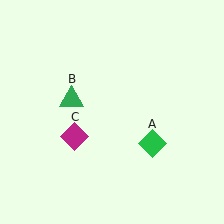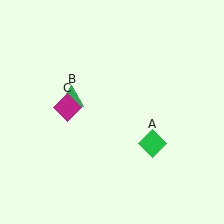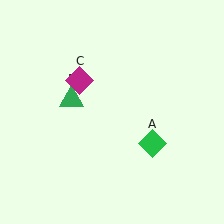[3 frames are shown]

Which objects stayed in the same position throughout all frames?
Green diamond (object A) and green triangle (object B) remained stationary.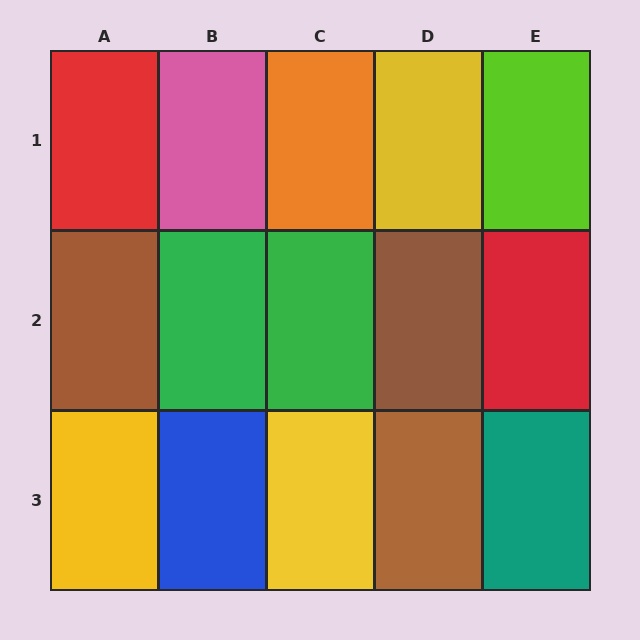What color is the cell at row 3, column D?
Brown.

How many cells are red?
2 cells are red.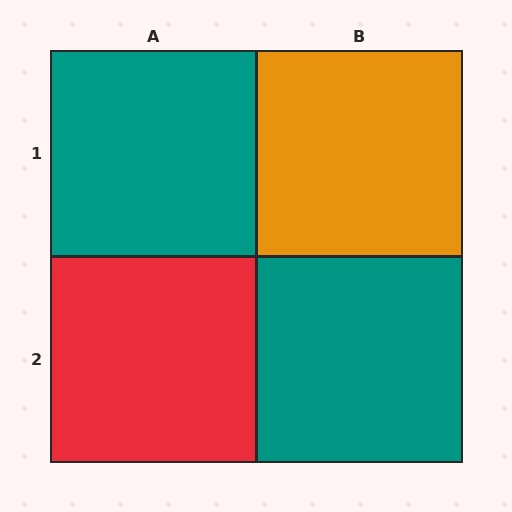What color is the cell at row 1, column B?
Orange.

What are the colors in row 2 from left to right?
Red, teal.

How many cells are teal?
2 cells are teal.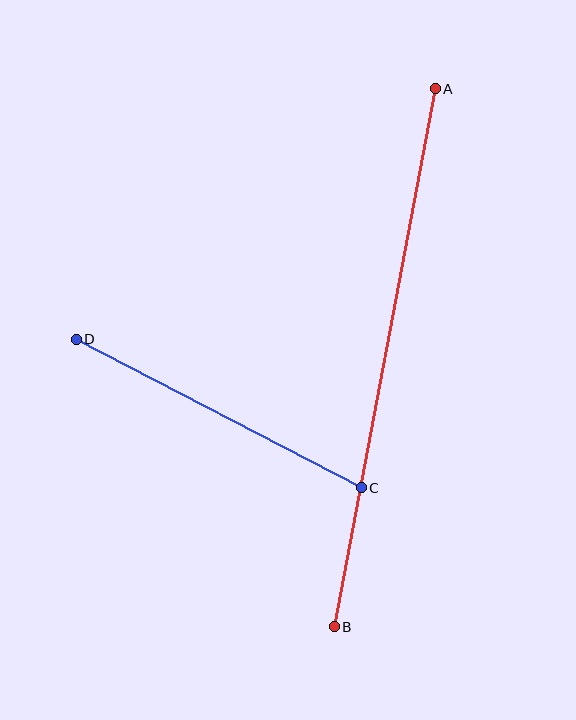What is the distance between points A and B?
The distance is approximately 548 pixels.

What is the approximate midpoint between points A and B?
The midpoint is at approximately (385, 358) pixels.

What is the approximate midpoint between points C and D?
The midpoint is at approximately (219, 413) pixels.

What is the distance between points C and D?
The distance is approximately 322 pixels.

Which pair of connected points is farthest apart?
Points A and B are farthest apart.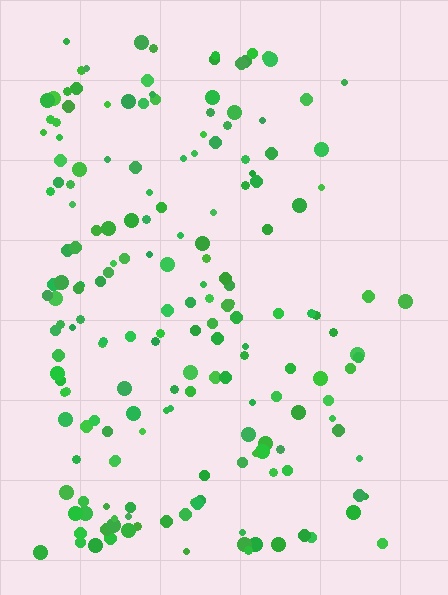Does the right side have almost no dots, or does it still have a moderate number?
Still a moderate number, just noticeably fewer than the left.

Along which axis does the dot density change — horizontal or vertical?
Horizontal.